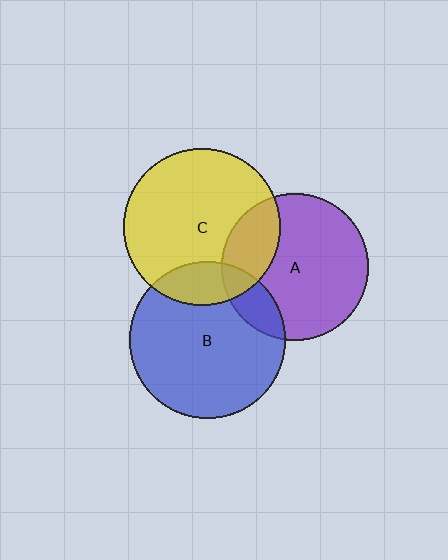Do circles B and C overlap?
Yes.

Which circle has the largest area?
Circle B (blue).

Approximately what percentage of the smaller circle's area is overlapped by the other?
Approximately 15%.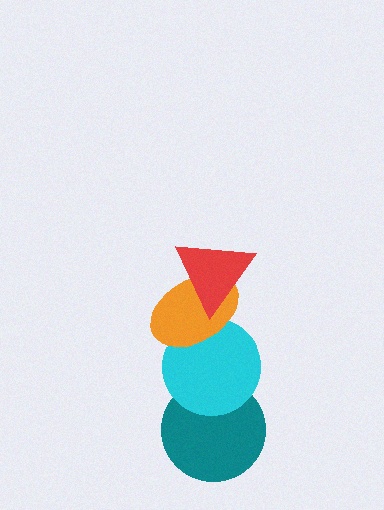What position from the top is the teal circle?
The teal circle is 4th from the top.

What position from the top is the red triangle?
The red triangle is 1st from the top.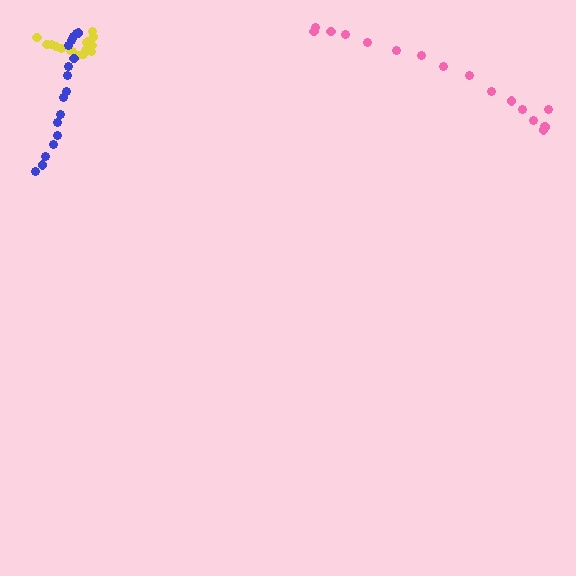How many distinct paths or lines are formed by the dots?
There are 3 distinct paths.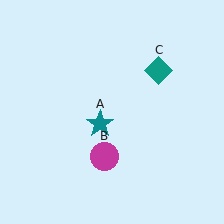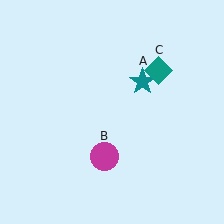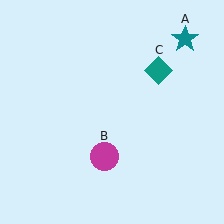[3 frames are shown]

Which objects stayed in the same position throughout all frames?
Magenta circle (object B) and teal diamond (object C) remained stationary.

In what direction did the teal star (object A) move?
The teal star (object A) moved up and to the right.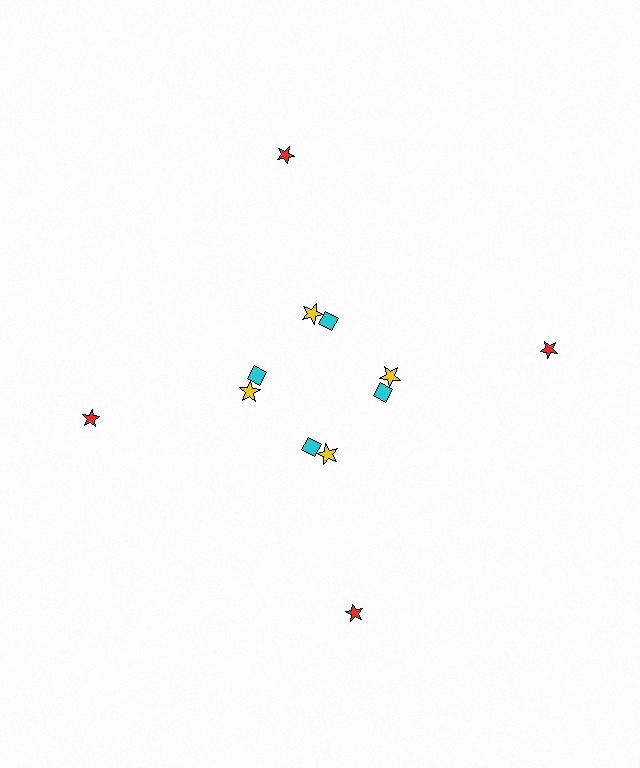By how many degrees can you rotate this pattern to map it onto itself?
The pattern maps onto itself every 90 degrees of rotation.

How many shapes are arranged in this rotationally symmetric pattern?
There are 12 shapes, arranged in 4 groups of 3.